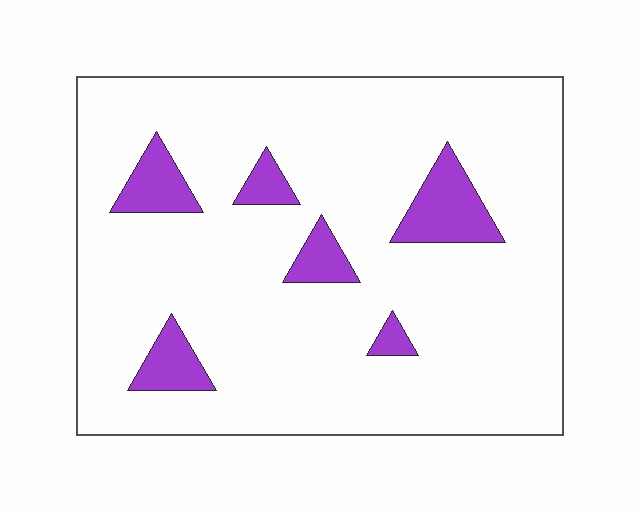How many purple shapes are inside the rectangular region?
6.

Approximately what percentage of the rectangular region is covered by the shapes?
Approximately 10%.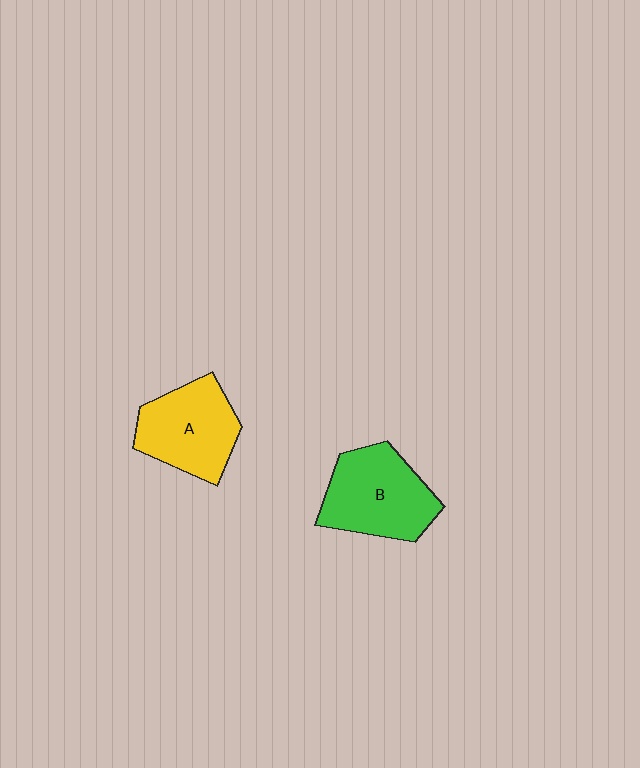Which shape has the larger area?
Shape B (green).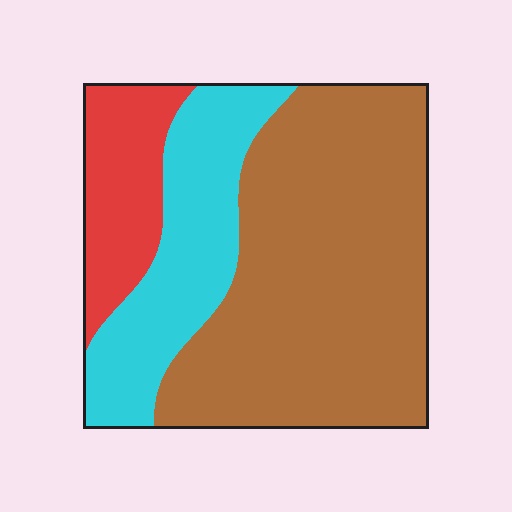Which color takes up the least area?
Red, at roughly 15%.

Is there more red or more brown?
Brown.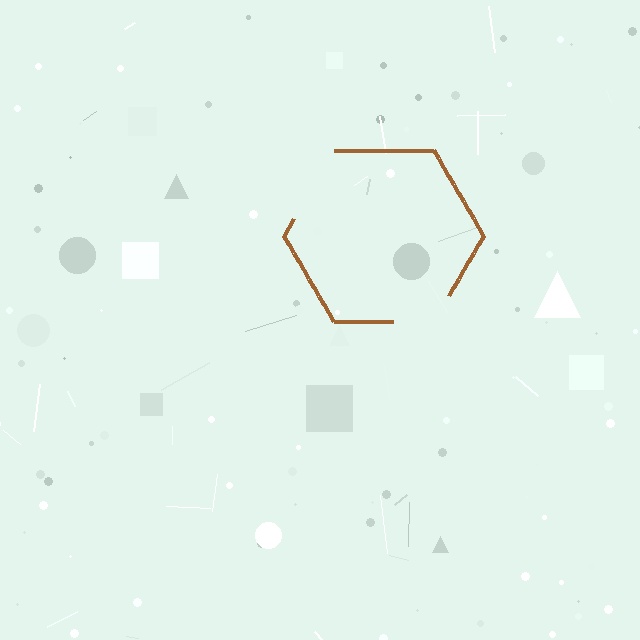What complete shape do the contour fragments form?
The contour fragments form a hexagon.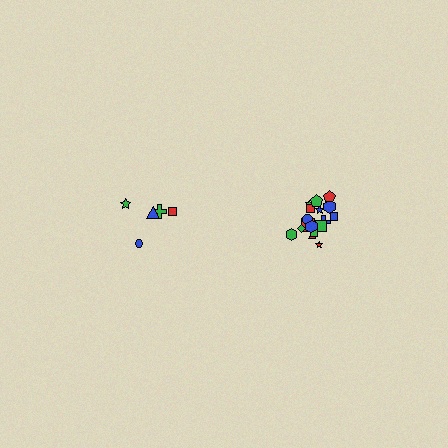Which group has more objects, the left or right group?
The right group.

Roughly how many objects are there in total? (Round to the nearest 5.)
Roughly 25 objects in total.